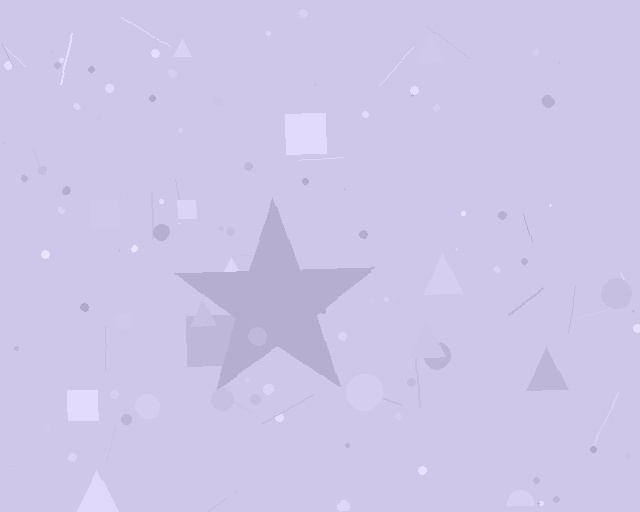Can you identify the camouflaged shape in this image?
The camouflaged shape is a star.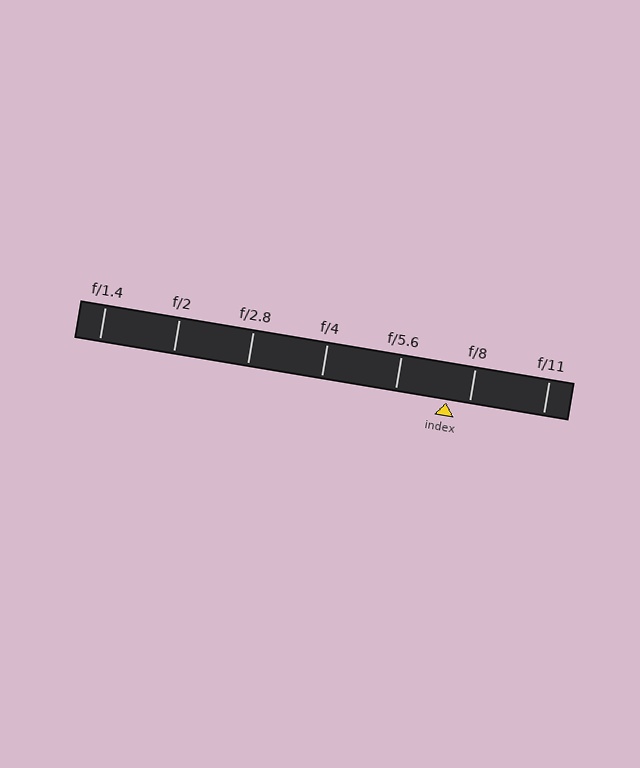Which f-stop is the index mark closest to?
The index mark is closest to f/8.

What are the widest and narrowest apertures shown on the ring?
The widest aperture shown is f/1.4 and the narrowest is f/11.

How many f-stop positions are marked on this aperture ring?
There are 7 f-stop positions marked.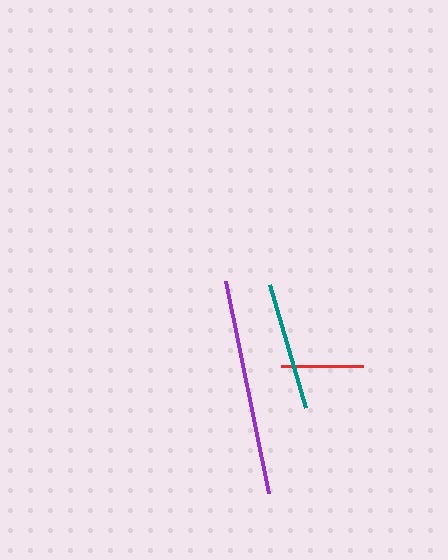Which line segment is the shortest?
The red line is the shortest at approximately 82 pixels.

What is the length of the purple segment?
The purple segment is approximately 217 pixels long.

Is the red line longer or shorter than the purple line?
The purple line is longer than the red line.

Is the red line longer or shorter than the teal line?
The teal line is longer than the red line.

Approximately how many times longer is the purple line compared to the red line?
The purple line is approximately 2.6 times the length of the red line.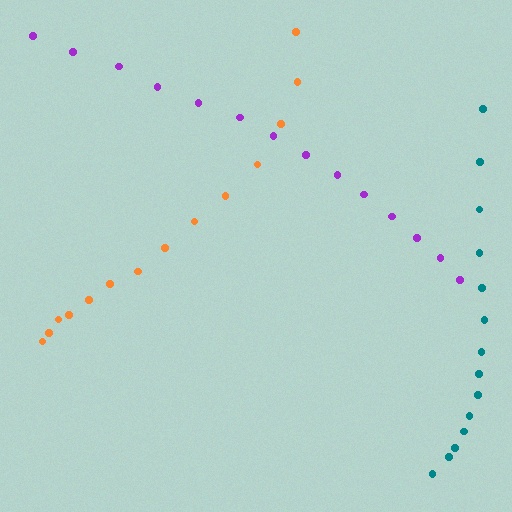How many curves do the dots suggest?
There are 3 distinct paths.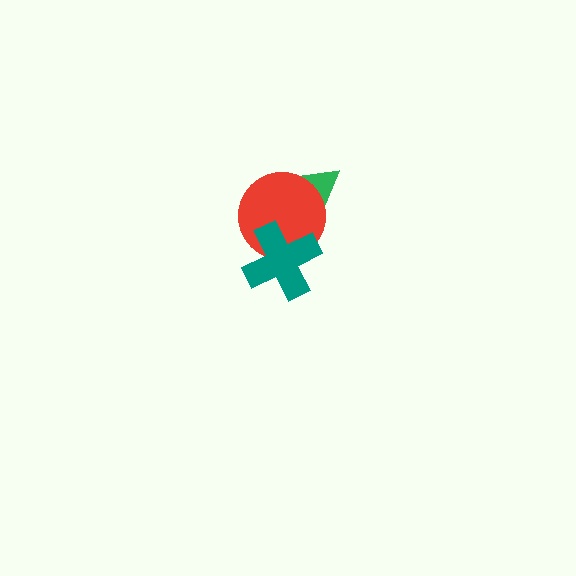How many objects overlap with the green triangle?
1 object overlaps with the green triangle.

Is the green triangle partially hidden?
Yes, it is partially covered by another shape.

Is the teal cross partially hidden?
No, no other shape covers it.